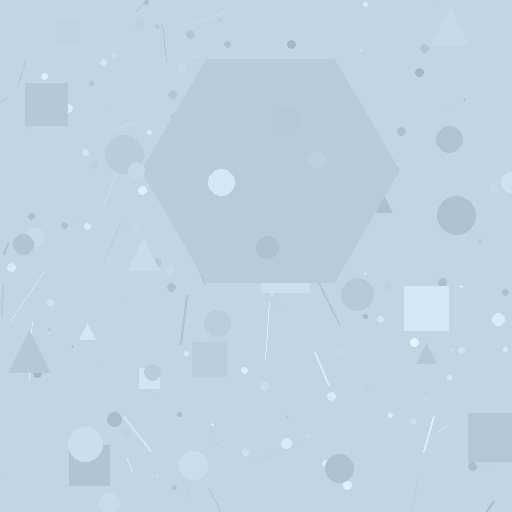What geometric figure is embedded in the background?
A hexagon is embedded in the background.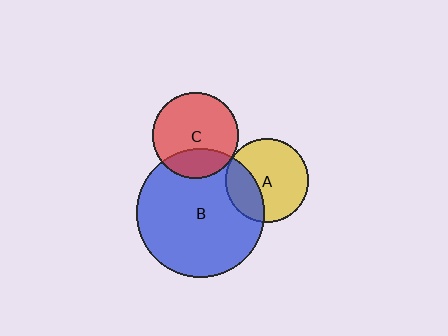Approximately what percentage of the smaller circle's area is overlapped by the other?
Approximately 5%.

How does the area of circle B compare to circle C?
Approximately 2.2 times.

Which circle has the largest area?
Circle B (blue).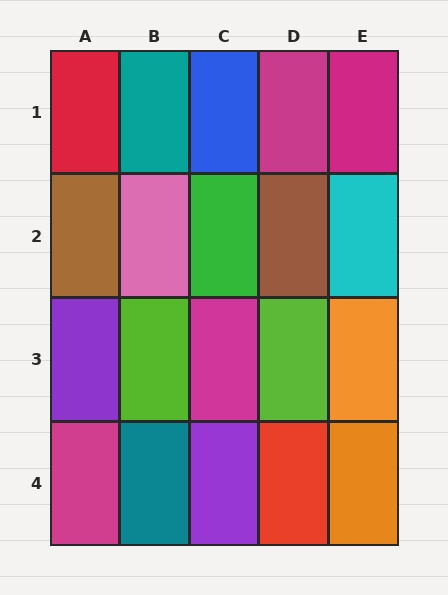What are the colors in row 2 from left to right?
Brown, pink, green, brown, cyan.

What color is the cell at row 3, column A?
Purple.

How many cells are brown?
2 cells are brown.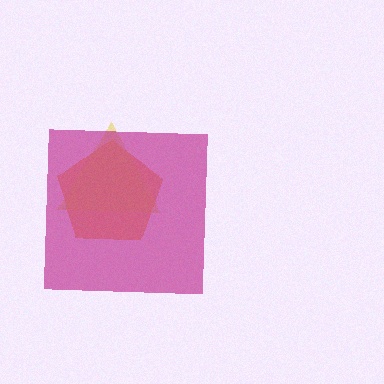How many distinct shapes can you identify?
There are 3 distinct shapes: an orange pentagon, a yellow triangle, a magenta square.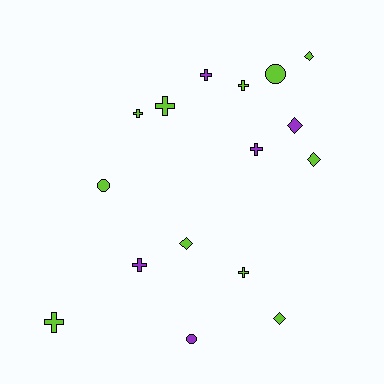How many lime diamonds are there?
There are 4 lime diamonds.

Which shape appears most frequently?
Cross, with 8 objects.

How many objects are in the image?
There are 16 objects.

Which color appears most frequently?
Lime, with 11 objects.